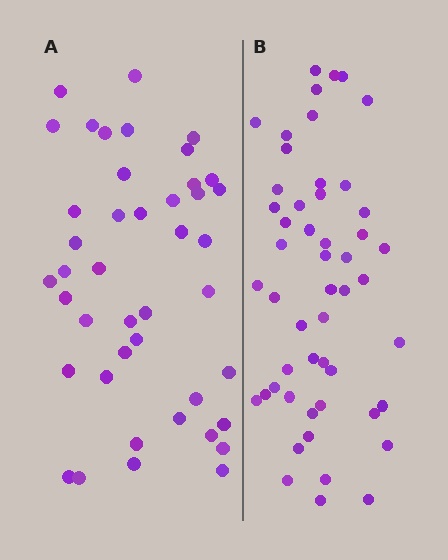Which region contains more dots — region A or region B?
Region B (the right region) has more dots.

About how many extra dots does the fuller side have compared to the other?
Region B has roughly 8 or so more dots than region A.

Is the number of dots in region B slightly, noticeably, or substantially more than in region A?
Region B has only slightly more — the two regions are fairly close. The ratio is roughly 1.2 to 1.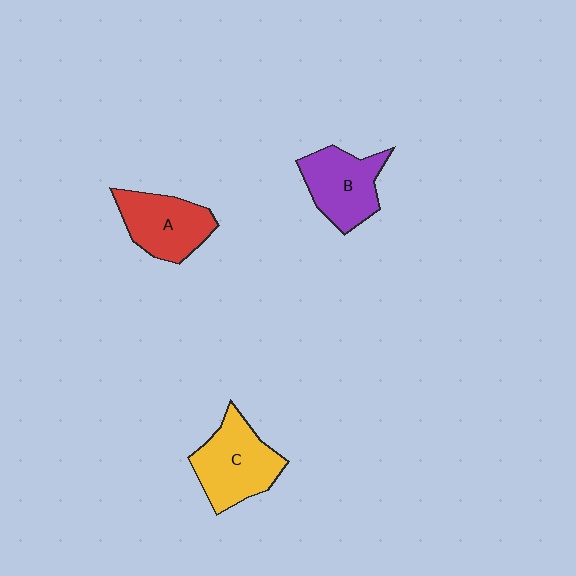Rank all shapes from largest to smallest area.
From largest to smallest: C (yellow), A (red), B (purple).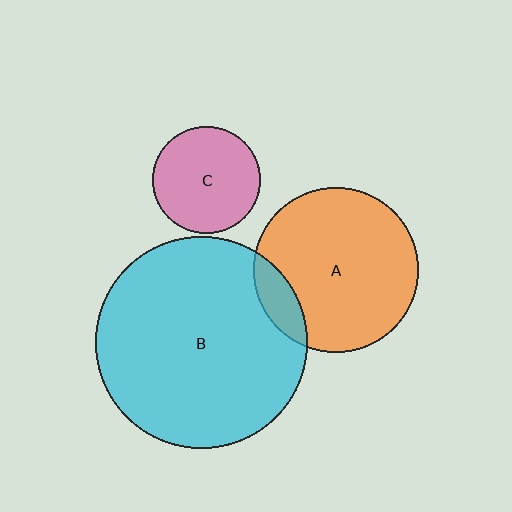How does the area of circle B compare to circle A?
Approximately 1.6 times.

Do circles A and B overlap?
Yes.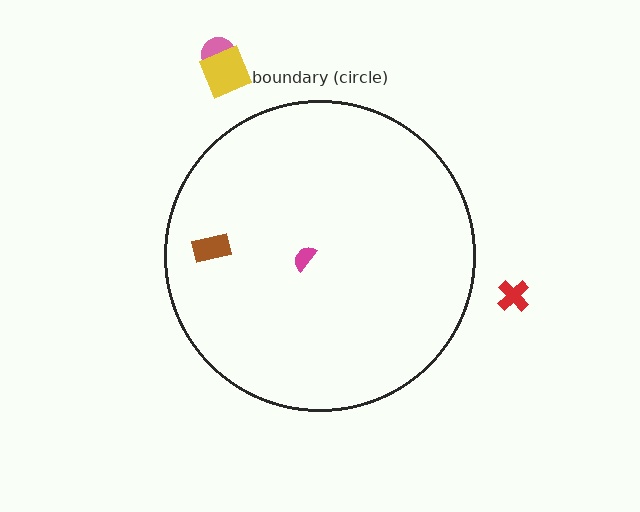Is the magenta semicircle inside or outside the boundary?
Inside.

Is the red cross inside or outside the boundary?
Outside.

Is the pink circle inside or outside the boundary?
Outside.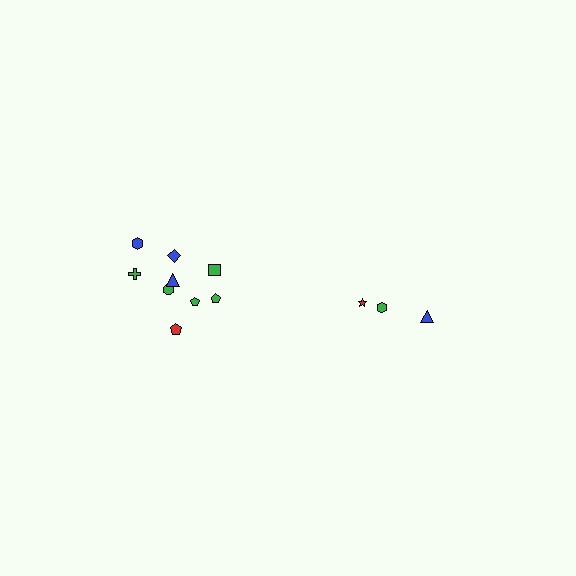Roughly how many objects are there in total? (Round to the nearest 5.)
Roughly 15 objects in total.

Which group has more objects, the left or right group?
The left group.